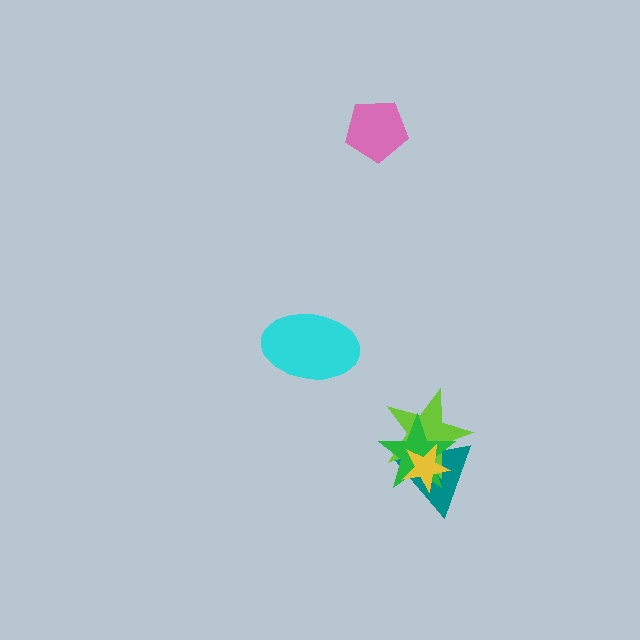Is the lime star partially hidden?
Yes, it is partially covered by another shape.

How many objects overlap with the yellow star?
3 objects overlap with the yellow star.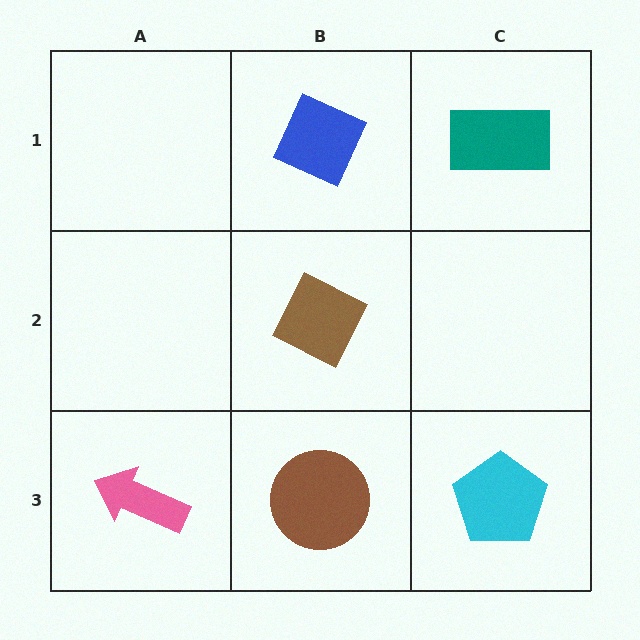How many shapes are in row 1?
2 shapes.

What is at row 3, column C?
A cyan pentagon.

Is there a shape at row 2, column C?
No, that cell is empty.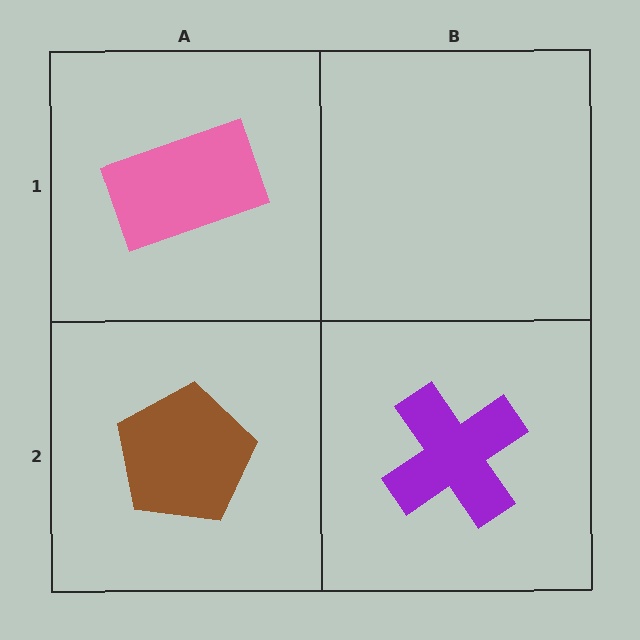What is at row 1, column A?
A pink rectangle.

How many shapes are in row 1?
1 shape.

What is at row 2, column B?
A purple cross.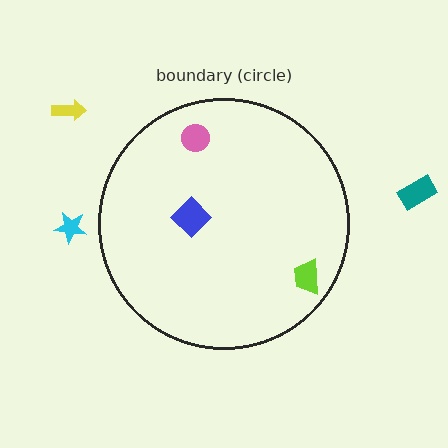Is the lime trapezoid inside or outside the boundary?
Inside.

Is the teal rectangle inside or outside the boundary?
Outside.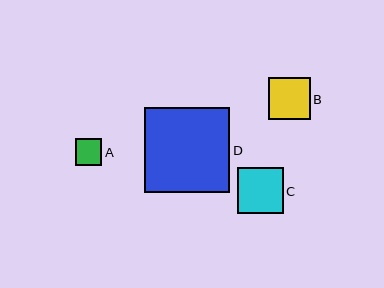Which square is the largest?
Square D is the largest with a size of approximately 85 pixels.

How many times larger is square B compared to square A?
Square B is approximately 1.6 times the size of square A.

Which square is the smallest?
Square A is the smallest with a size of approximately 26 pixels.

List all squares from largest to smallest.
From largest to smallest: D, C, B, A.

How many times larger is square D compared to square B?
Square D is approximately 2.0 times the size of square B.